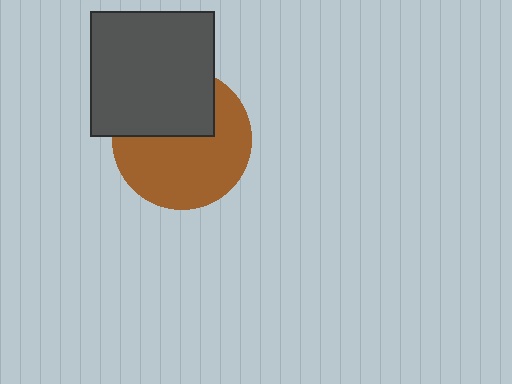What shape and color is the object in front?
The object in front is a dark gray square.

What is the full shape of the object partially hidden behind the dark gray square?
The partially hidden object is a brown circle.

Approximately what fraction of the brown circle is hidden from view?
Roughly 38% of the brown circle is hidden behind the dark gray square.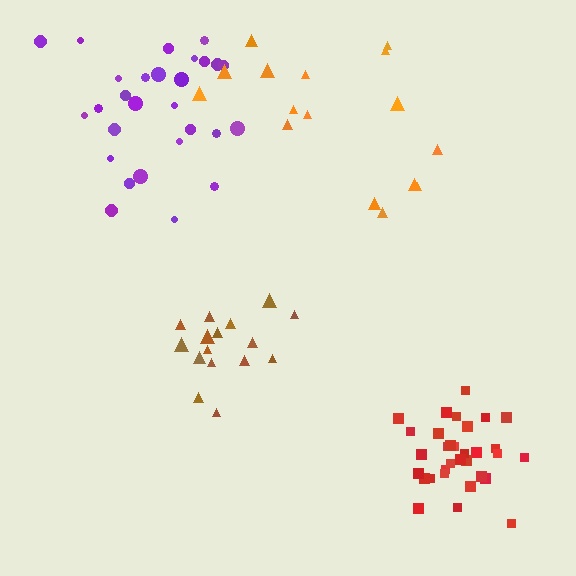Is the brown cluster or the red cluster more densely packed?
Red.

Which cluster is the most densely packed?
Red.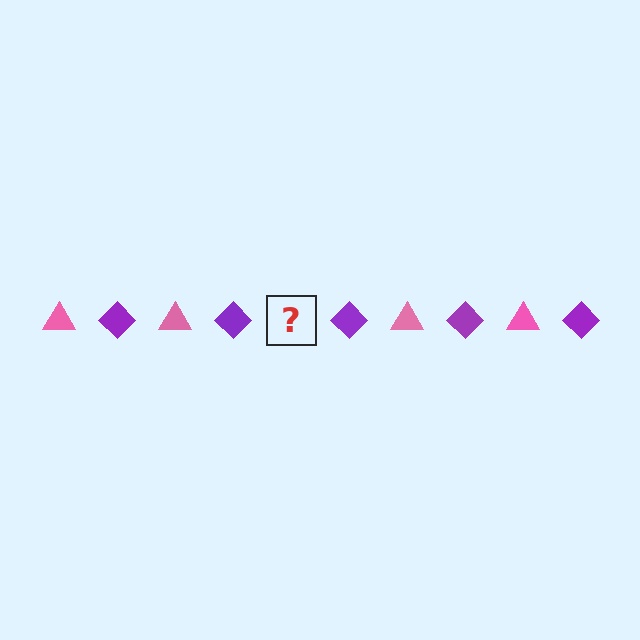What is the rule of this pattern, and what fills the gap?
The rule is that the pattern alternates between pink triangle and purple diamond. The gap should be filled with a pink triangle.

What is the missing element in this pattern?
The missing element is a pink triangle.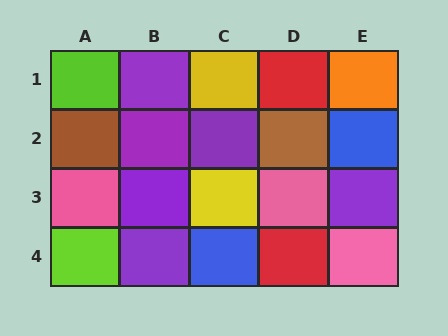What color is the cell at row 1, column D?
Red.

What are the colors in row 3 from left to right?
Pink, purple, yellow, pink, purple.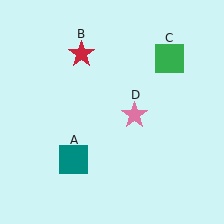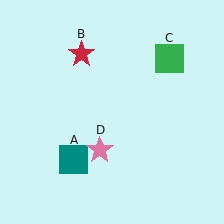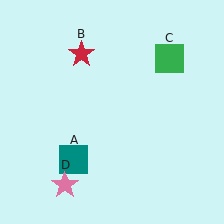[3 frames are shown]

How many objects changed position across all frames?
1 object changed position: pink star (object D).